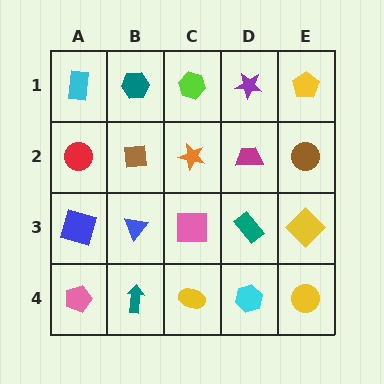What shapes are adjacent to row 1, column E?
A brown circle (row 2, column E), a purple star (row 1, column D).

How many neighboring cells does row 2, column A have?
3.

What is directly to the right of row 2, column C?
A magenta trapezoid.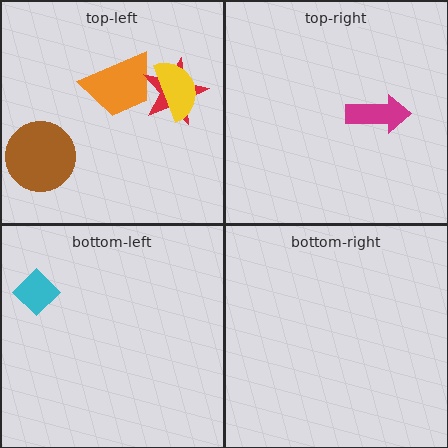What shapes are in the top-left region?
The orange trapezoid, the red star, the brown circle, the yellow semicircle.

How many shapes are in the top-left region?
4.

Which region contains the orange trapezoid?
The top-left region.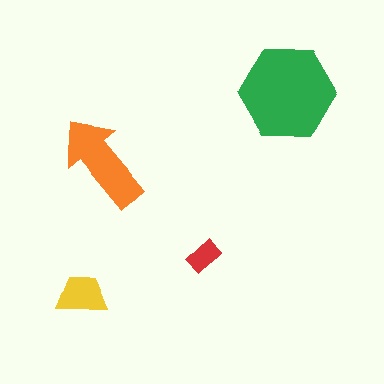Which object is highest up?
The green hexagon is topmost.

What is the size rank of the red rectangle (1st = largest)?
4th.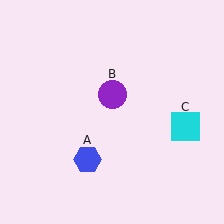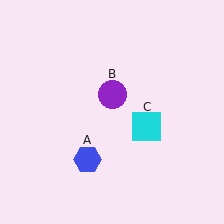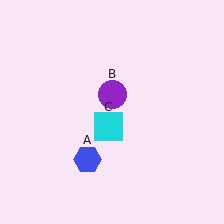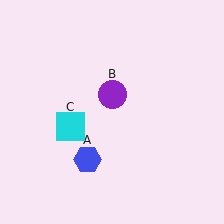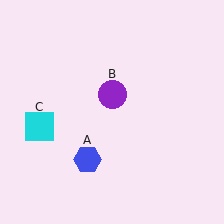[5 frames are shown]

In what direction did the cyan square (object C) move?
The cyan square (object C) moved left.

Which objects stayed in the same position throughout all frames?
Blue hexagon (object A) and purple circle (object B) remained stationary.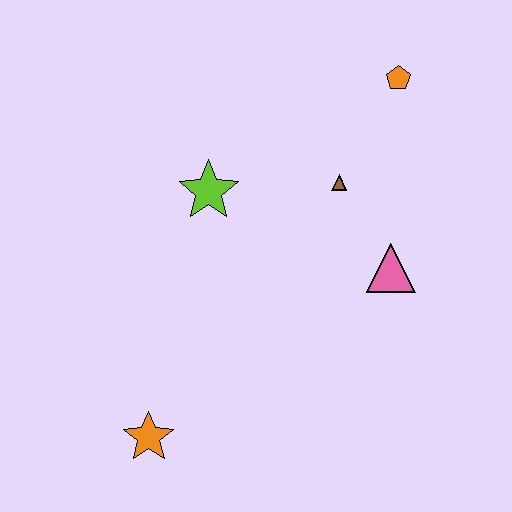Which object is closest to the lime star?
The brown triangle is closest to the lime star.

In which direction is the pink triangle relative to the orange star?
The pink triangle is to the right of the orange star.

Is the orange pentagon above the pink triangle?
Yes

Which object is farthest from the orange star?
The orange pentagon is farthest from the orange star.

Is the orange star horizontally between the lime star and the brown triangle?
No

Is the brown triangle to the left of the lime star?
No